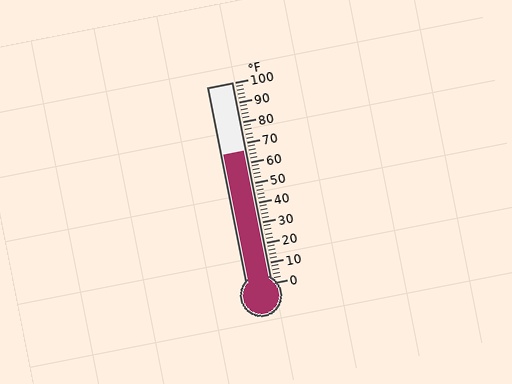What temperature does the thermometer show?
The thermometer shows approximately 66°F.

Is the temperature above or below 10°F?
The temperature is above 10°F.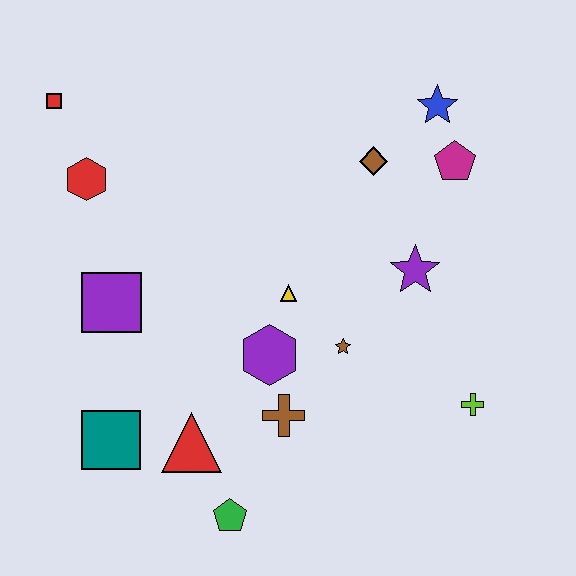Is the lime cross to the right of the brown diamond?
Yes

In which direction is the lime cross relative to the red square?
The lime cross is to the right of the red square.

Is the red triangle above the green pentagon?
Yes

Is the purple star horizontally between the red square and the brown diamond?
No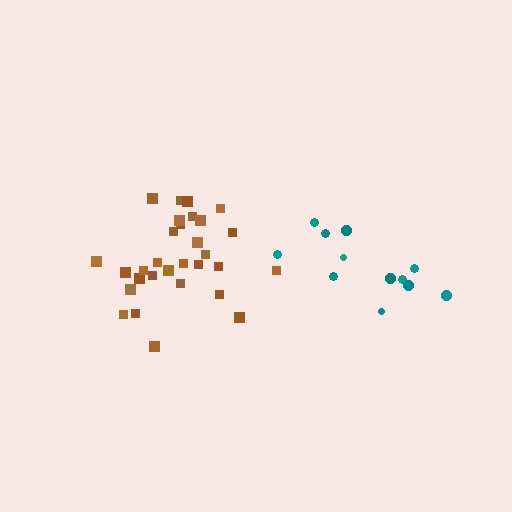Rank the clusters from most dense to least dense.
brown, teal.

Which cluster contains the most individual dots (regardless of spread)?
Brown (30).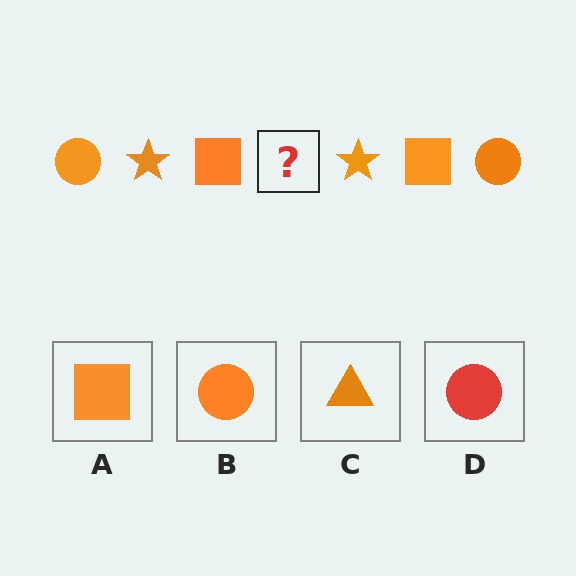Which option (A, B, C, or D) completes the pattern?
B.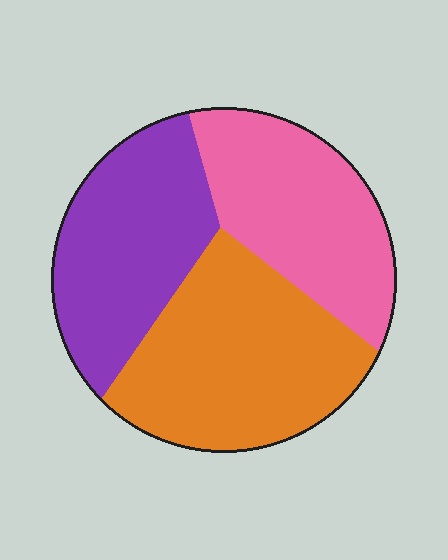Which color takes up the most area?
Orange, at roughly 40%.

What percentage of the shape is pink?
Pink covers around 30% of the shape.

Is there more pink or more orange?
Orange.